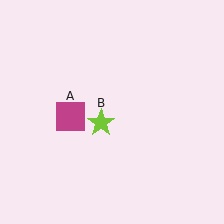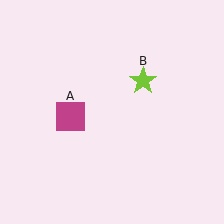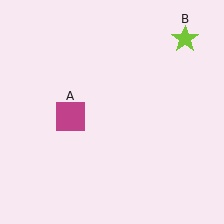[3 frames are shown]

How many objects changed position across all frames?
1 object changed position: lime star (object B).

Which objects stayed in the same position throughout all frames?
Magenta square (object A) remained stationary.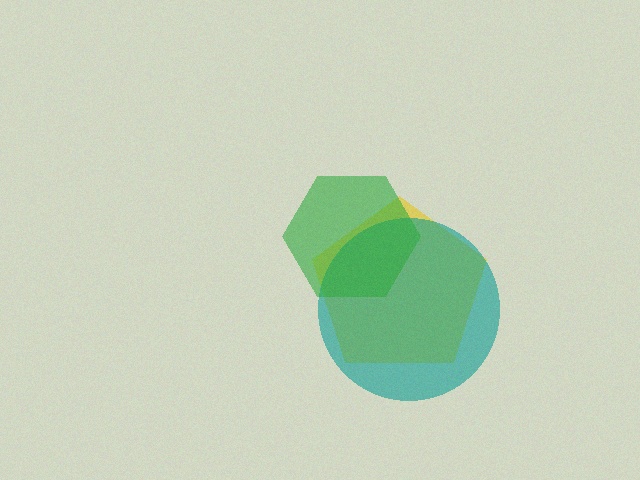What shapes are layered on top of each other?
The layered shapes are: a yellow pentagon, a teal circle, a green hexagon.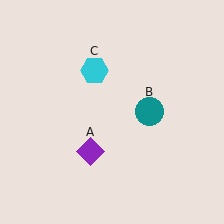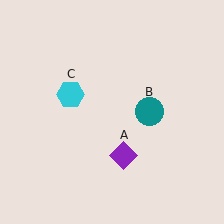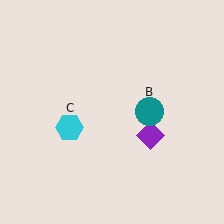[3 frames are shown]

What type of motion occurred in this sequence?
The purple diamond (object A), cyan hexagon (object C) rotated counterclockwise around the center of the scene.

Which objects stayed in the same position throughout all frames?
Teal circle (object B) remained stationary.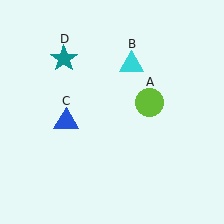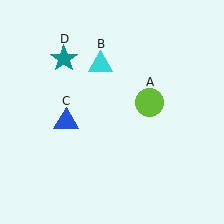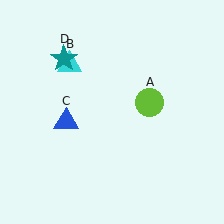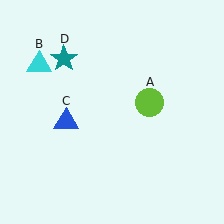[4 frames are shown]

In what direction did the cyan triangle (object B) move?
The cyan triangle (object B) moved left.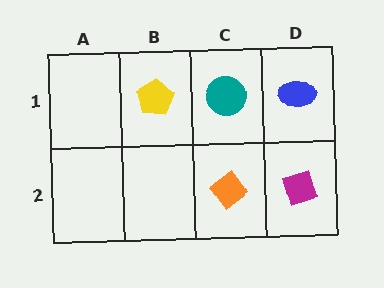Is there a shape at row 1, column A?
No, that cell is empty.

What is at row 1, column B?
A yellow pentagon.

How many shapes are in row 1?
3 shapes.